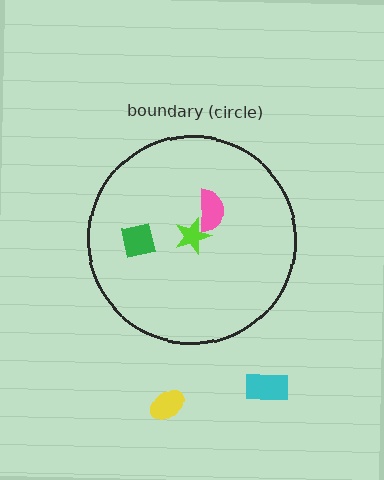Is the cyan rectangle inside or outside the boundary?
Outside.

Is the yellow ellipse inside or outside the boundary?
Outside.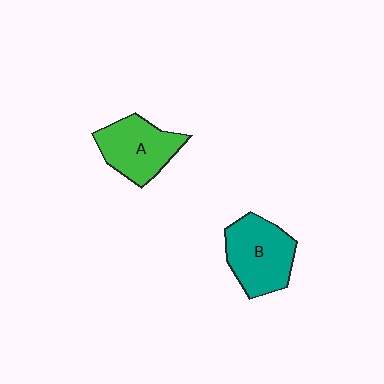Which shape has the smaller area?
Shape A (green).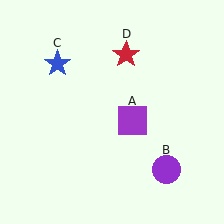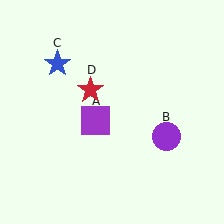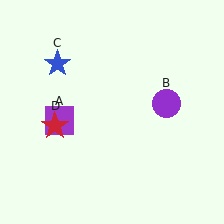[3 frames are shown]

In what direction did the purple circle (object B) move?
The purple circle (object B) moved up.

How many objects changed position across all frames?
3 objects changed position: purple square (object A), purple circle (object B), red star (object D).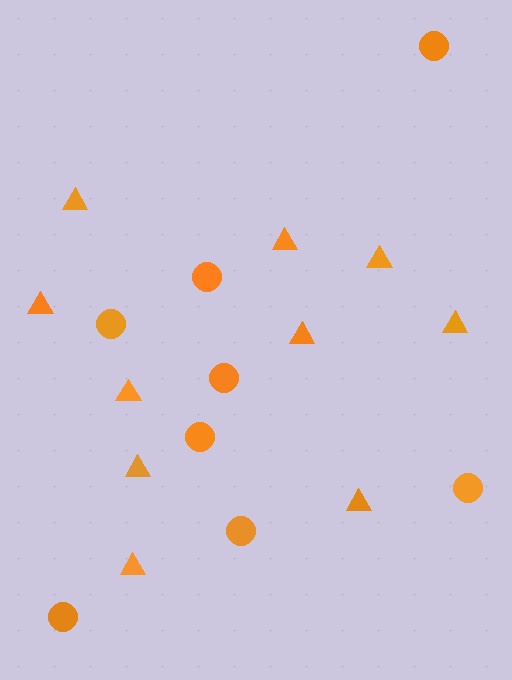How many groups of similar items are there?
There are 2 groups: one group of triangles (10) and one group of circles (8).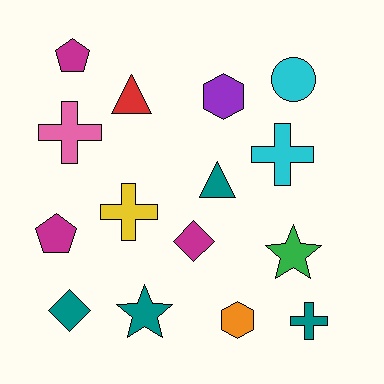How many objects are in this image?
There are 15 objects.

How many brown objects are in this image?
There are no brown objects.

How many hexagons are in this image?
There are 2 hexagons.